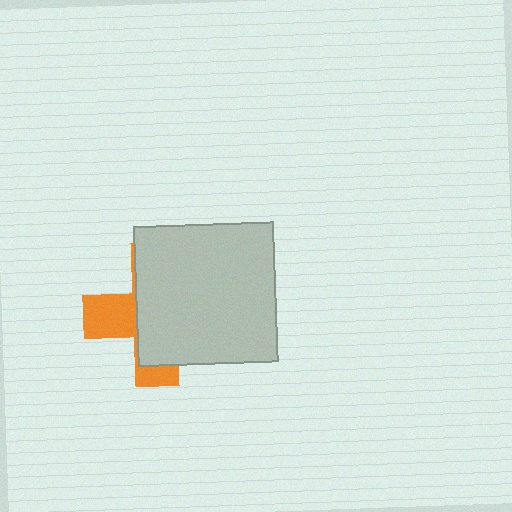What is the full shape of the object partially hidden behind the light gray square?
The partially hidden object is an orange cross.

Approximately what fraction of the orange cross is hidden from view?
Roughly 69% of the orange cross is hidden behind the light gray square.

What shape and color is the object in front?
The object in front is a light gray square.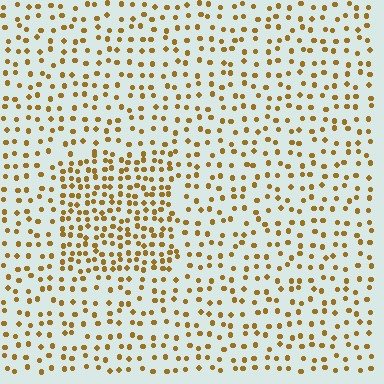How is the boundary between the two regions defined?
The boundary is defined by a change in element density (approximately 1.9x ratio). All elements are the same color, size, and shape.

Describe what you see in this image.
The image contains small brown elements arranged at two different densities. A rectangle-shaped region is visible where the elements are more densely packed than the surrounding area.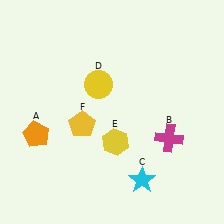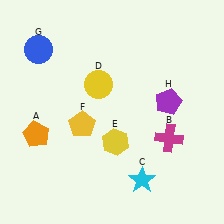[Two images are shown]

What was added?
A blue circle (G), a purple pentagon (H) were added in Image 2.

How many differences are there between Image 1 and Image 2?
There are 2 differences between the two images.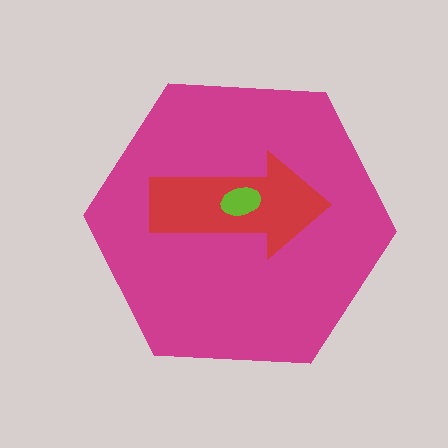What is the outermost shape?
The magenta hexagon.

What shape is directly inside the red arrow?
The lime ellipse.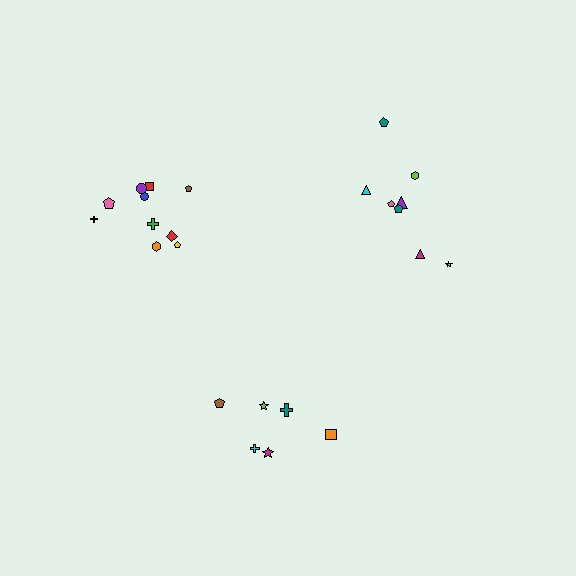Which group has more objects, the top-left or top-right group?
The top-left group.